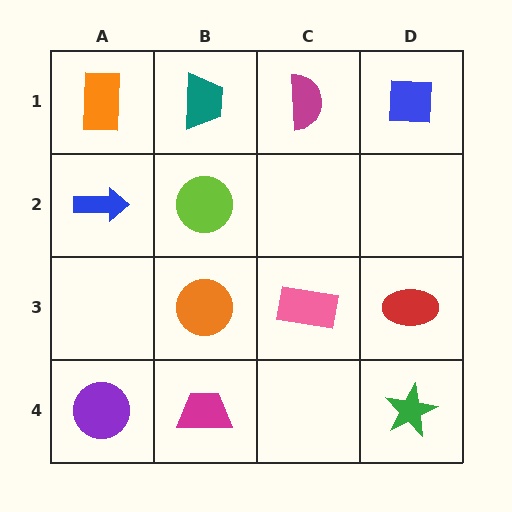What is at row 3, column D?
A red ellipse.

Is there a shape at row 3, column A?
No, that cell is empty.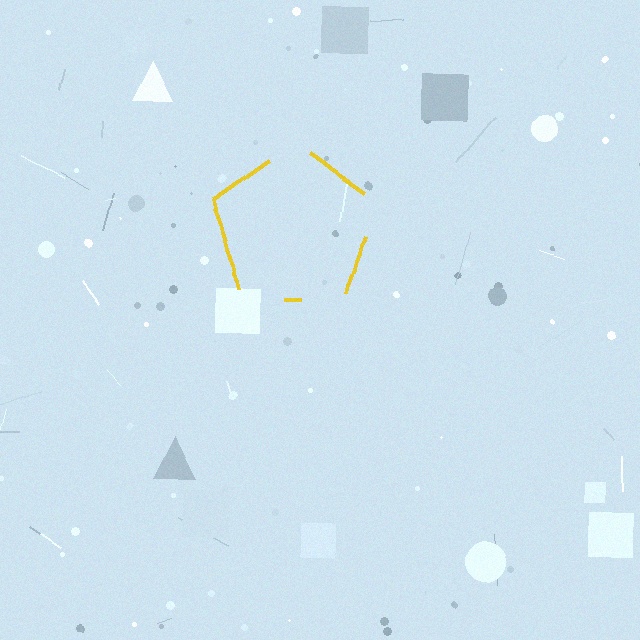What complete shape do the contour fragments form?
The contour fragments form a pentagon.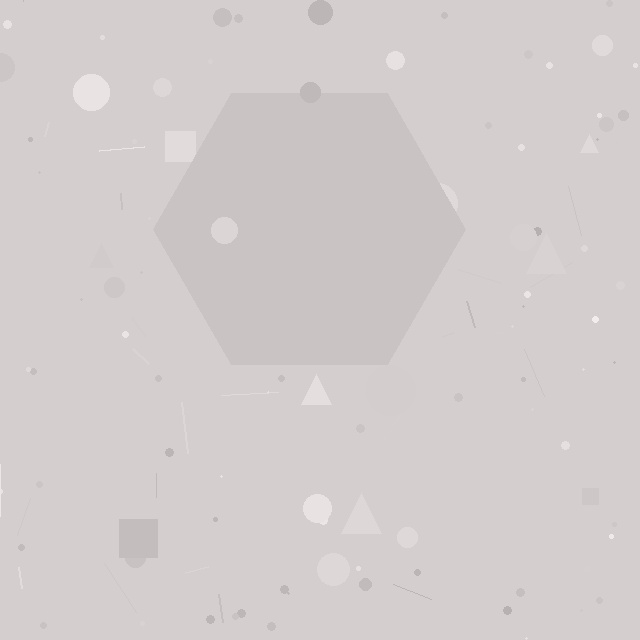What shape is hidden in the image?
A hexagon is hidden in the image.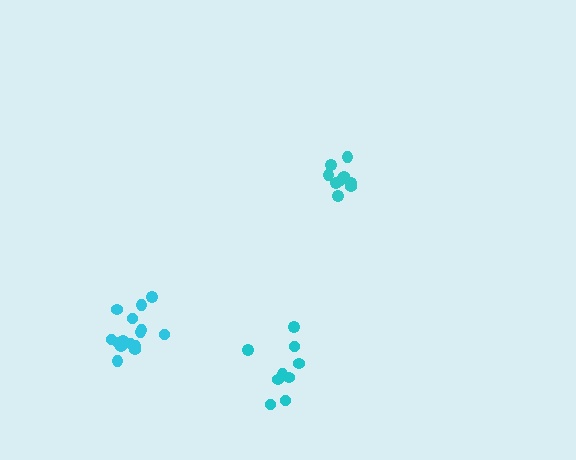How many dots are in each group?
Group 1: 9 dots, Group 2: 15 dots, Group 3: 9 dots (33 total).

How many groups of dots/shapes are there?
There are 3 groups.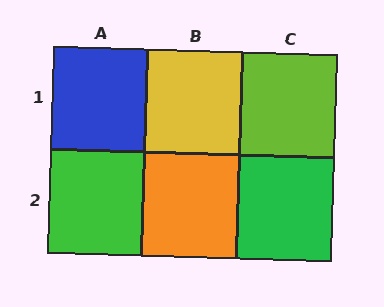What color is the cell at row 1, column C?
Lime.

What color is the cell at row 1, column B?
Yellow.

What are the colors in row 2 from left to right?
Green, orange, green.